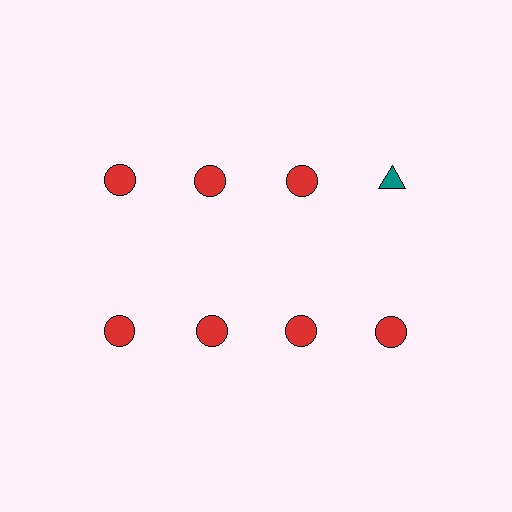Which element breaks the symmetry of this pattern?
The teal triangle in the top row, second from right column breaks the symmetry. All other shapes are red circles.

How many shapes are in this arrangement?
There are 8 shapes arranged in a grid pattern.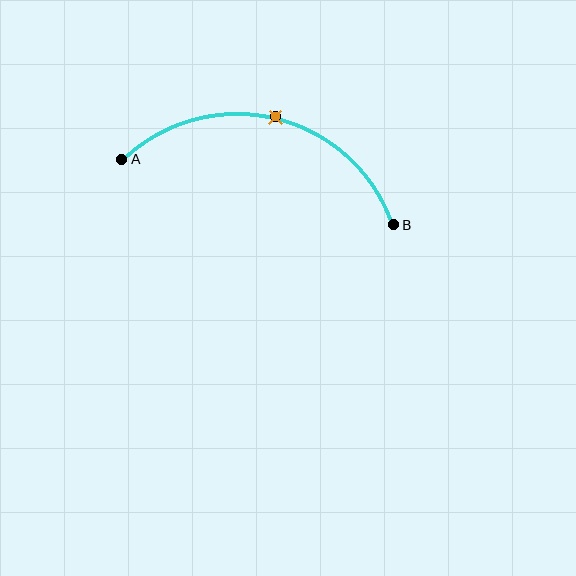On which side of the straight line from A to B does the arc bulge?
The arc bulges above the straight line connecting A and B.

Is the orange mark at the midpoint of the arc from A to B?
Yes. The orange mark lies on the arc at equal arc-length from both A and B — it is the arc midpoint.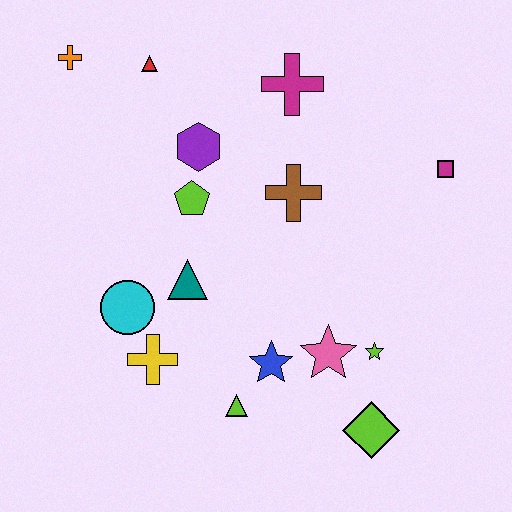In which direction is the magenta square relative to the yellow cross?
The magenta square is to the right of the yellow cross.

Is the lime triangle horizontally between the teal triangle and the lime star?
Yes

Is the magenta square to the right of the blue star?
Yes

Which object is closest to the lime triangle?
The blue star is closest to the lime triangle.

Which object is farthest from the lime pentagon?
The lime diamond is farthest from the lime pentagon.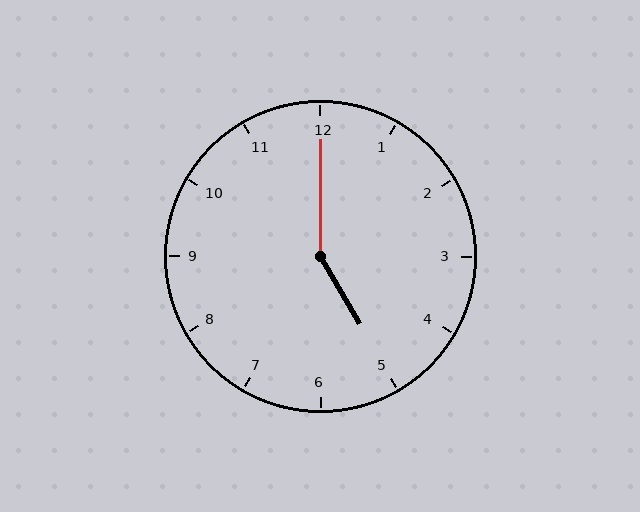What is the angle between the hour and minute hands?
Approximately 150 degrees.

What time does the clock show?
5:00.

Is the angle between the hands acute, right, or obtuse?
It is obtuse.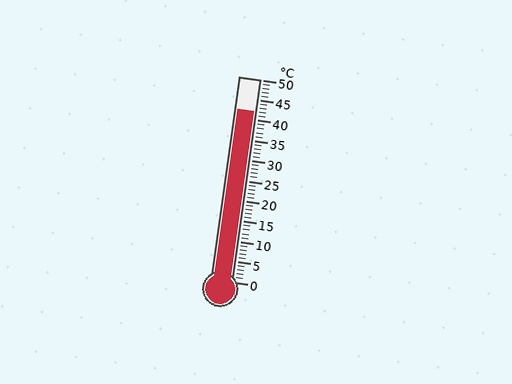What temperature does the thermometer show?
The thermometer shows approximately 42°C.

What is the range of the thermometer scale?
The thermometer scale ranges from 0°C to 50°C.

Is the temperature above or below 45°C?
The temperature is below 45°C.